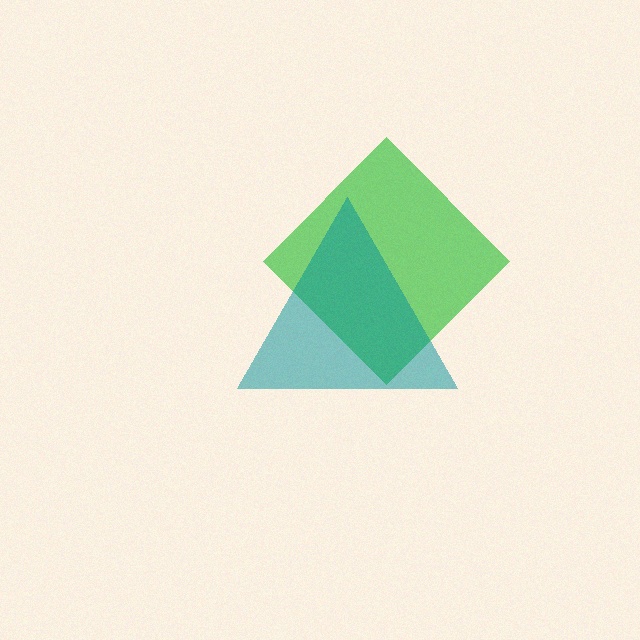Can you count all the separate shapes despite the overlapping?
Yes, there are 2 separate shapes.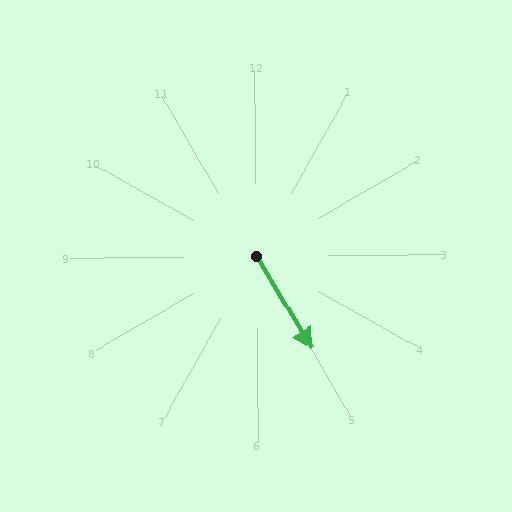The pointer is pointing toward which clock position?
Roughly 5 o'clock.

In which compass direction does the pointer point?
Southeast.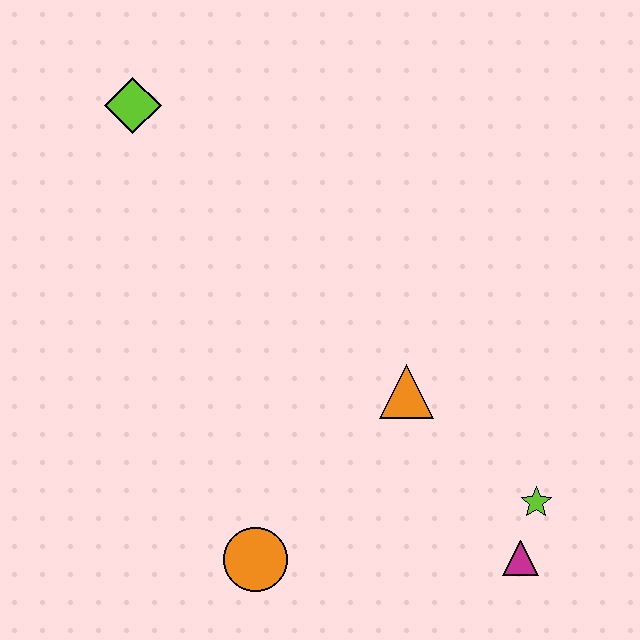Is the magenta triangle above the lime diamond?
No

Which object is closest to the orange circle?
The orange triangle is closest to the orange circle.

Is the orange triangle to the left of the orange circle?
No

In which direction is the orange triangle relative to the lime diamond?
The orange triangle is below the lime diamond.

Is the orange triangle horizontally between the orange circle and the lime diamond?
No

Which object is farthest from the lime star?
The lime diamond is farthest from the lime star.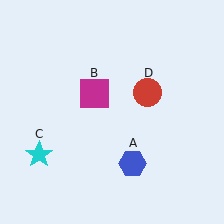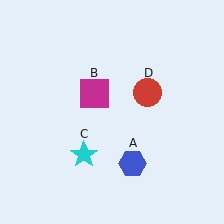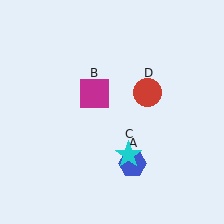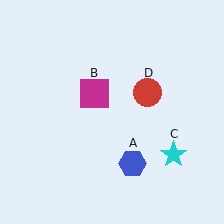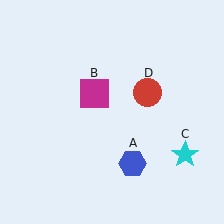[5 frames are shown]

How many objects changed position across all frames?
1 object changed position: cyan star (object C).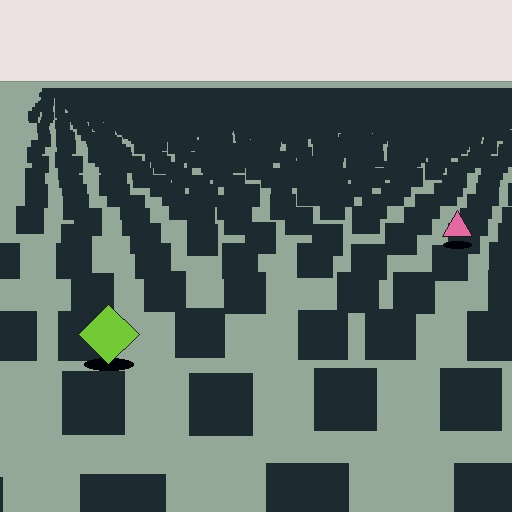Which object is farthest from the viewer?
The pink triangle is farthest from the viewer. It appears smaller and the ground texture around it is denser.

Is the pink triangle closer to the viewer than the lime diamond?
No. The lime diamond is closer — you can tell from the texture gradient: the ground texture is coarser near it.